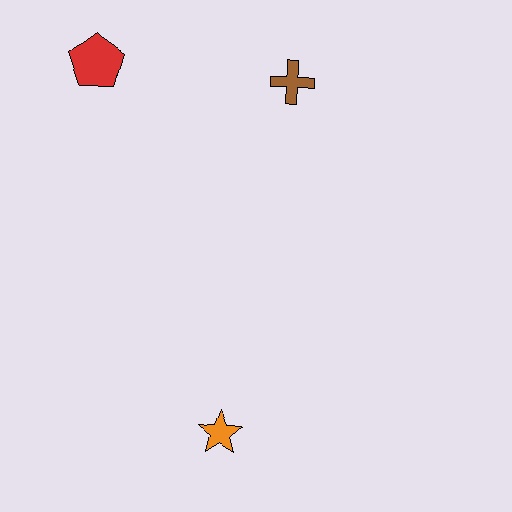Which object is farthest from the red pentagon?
The orange star is farthest from the red pentagon.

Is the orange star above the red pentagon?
No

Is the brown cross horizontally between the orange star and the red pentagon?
No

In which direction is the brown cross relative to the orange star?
The brown cross is above the orange star.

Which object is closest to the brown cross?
The red pentagon is closest to the brown cross.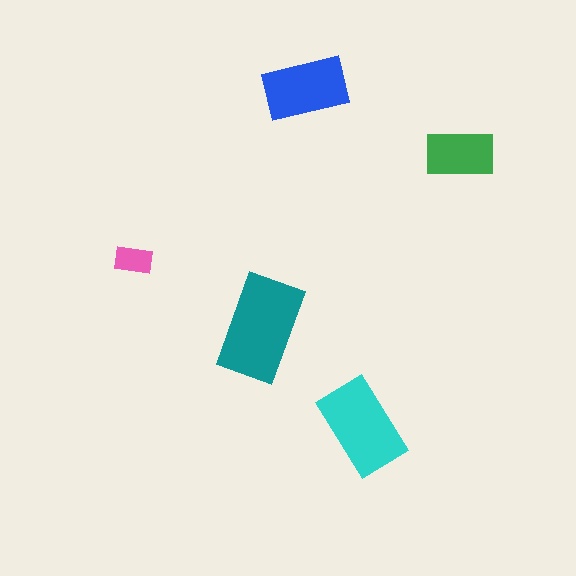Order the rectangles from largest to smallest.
the teal one, the cyan one, the blue one, the green one, the pink one.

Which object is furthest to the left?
The pink rectangle is leftmost.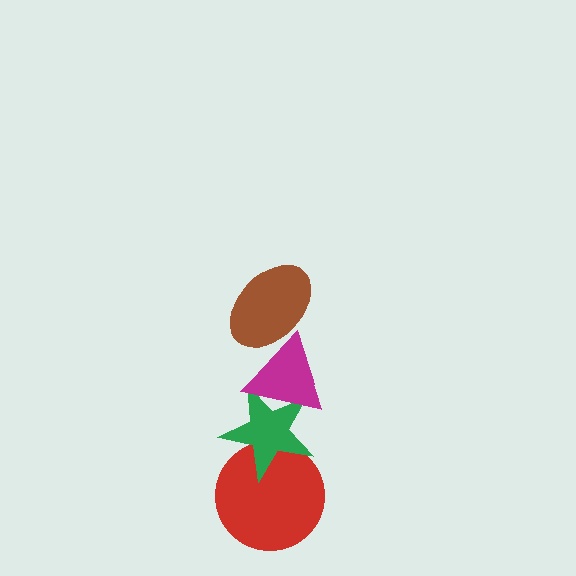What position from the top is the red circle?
The red circle is 4th from the top.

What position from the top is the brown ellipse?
The brown ellipse is 1st from the top.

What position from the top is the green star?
The green star is 3rd from the top.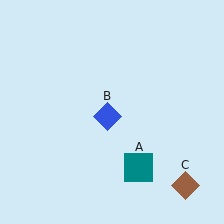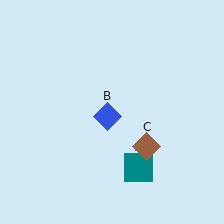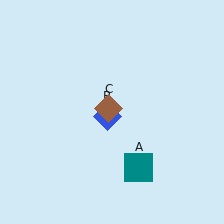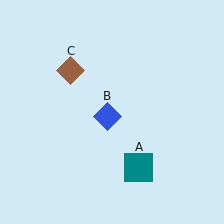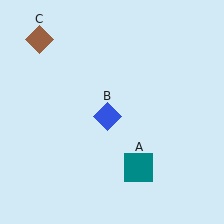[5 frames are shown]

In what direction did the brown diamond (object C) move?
The brown diamond (object C) moved up and to the left.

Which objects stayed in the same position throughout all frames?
Teal square (object A) and blue diamond (object B) remained stationary.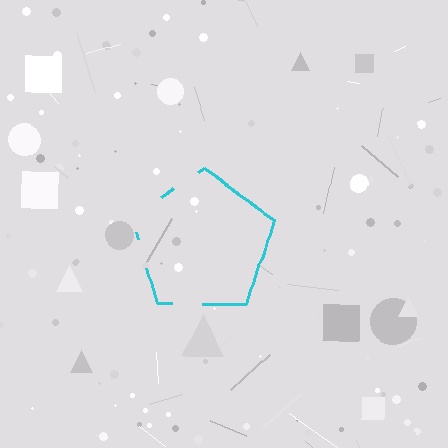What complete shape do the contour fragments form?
The contour fragments form a pentagon.